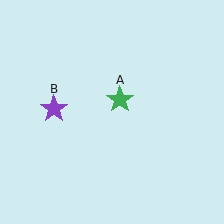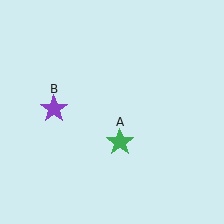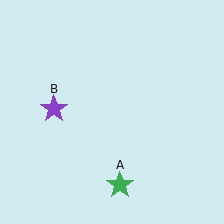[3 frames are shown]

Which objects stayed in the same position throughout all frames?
Purple star (object B) remained stationary.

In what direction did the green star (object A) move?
The green star (object A) moved down.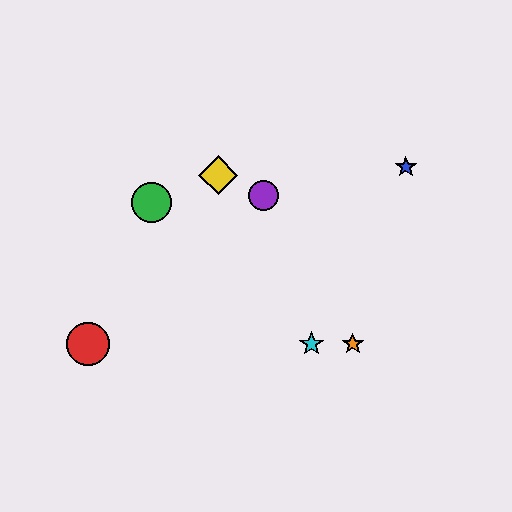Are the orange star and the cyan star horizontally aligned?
Yes, both are at y≈344.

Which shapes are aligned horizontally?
The red circle, the orange star, the cyan star are aligned horizontally.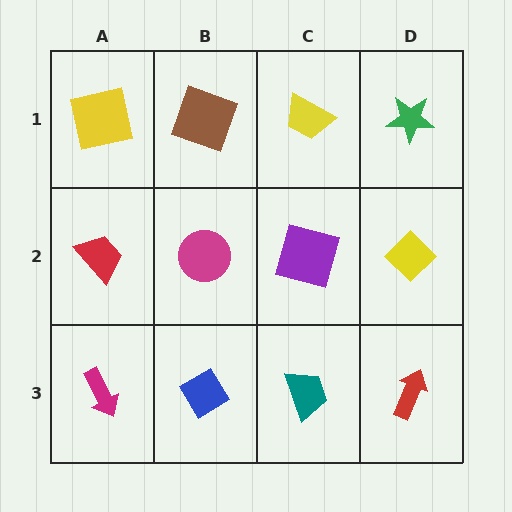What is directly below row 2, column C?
A teal trapezoid.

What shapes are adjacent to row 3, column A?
A red trapezoid (row 2, column A), a blue diamond (row 3, column B).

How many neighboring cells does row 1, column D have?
2.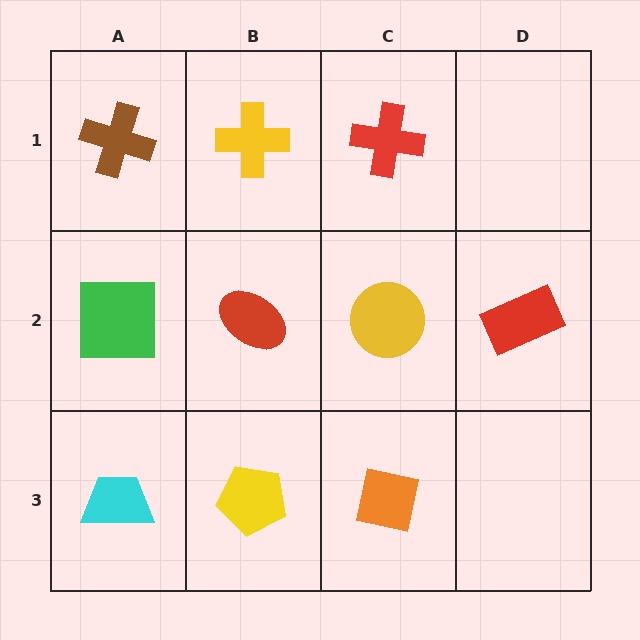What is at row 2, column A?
A green square.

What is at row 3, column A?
A cyan trapezoid.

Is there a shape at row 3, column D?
No, that cell is empty.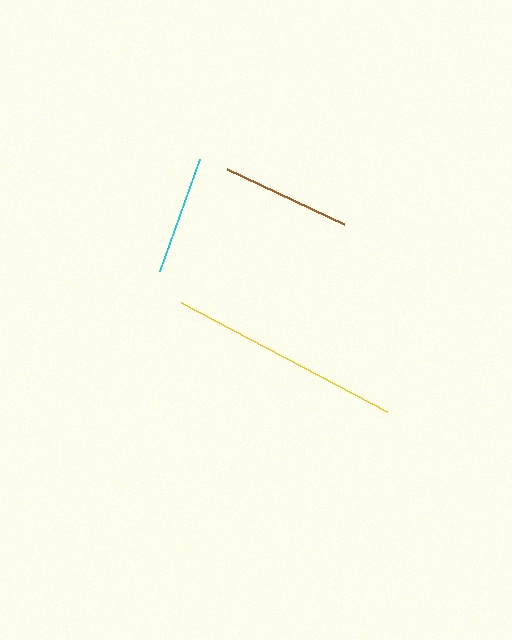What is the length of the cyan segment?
The cyan segment is approximately 120 pixels long.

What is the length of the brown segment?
The brown segment is approximately 129 pixels long.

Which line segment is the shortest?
The cyan line is the shortest at approximately 120 pixels.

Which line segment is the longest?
The yellow line is the longest at approximately 232 pixels.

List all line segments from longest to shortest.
From longest to shortest: yellow, brown, cyan.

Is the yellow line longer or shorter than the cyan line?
The yellow line is longer than the cyan line.